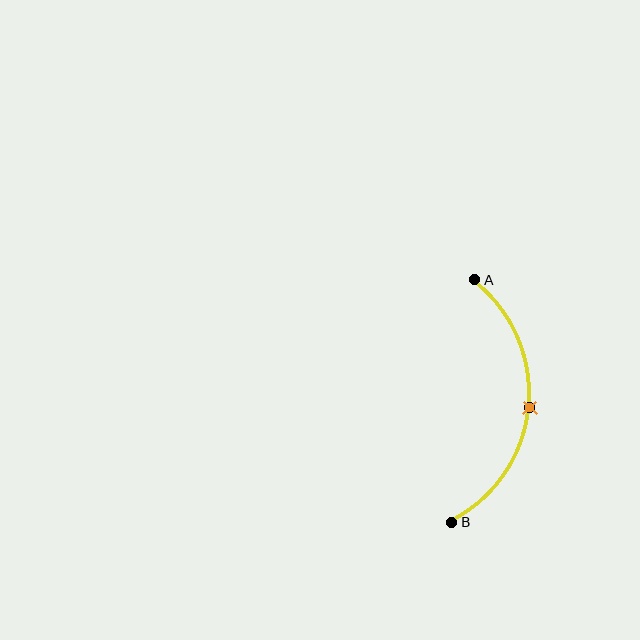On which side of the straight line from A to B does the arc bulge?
The arc bulges to the right of the straight line connecting A and B.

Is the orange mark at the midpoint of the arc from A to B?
Yes. The orange mark lies on the arc at equal arc-length from both A and B — it is the arc midpoint.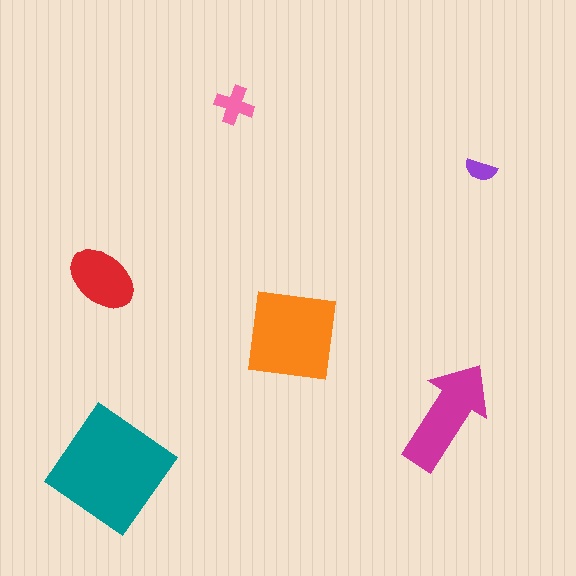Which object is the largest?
The teal diamond.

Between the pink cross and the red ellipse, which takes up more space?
The red ellipse.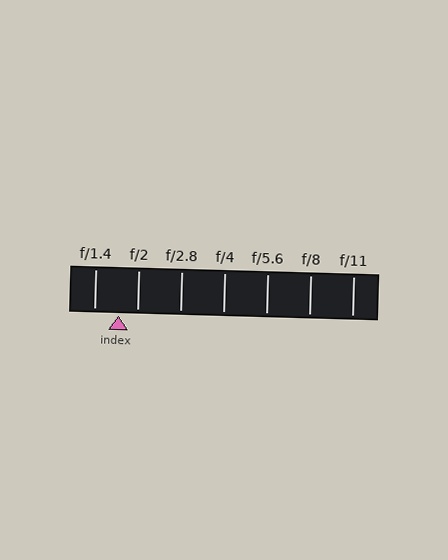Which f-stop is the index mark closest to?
The index mark is closest to f/2.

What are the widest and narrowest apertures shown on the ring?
The widest aperture shown is f/1.4 and the narrowest is f/11.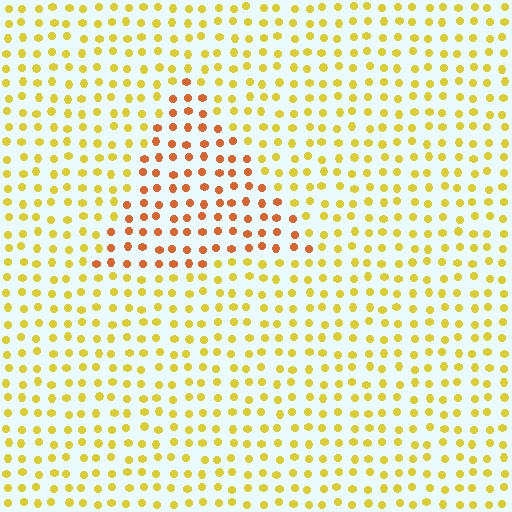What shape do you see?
I see a triangle.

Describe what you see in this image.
The image is filled with small yellow elements in a uniform arrangement. A triangle-shaped region is visible where the elements are tinted to a slightly different hue, forming a subtle color boundary.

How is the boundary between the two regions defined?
The boundary is defined purely by a slight shift in hue (about 37 degrees). Spacing, size, and orientation are identical on both sides.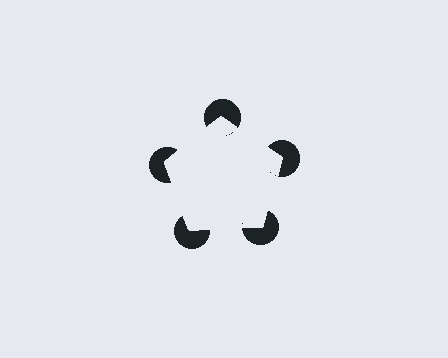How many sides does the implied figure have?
5 sides.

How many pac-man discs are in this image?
There are 5 — one at each vertex of the illusory pentagon.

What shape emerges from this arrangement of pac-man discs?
An illusory pentagon — its edges are inferred from the aligned wedge cuts in the pac-man discs, not physically drawn.